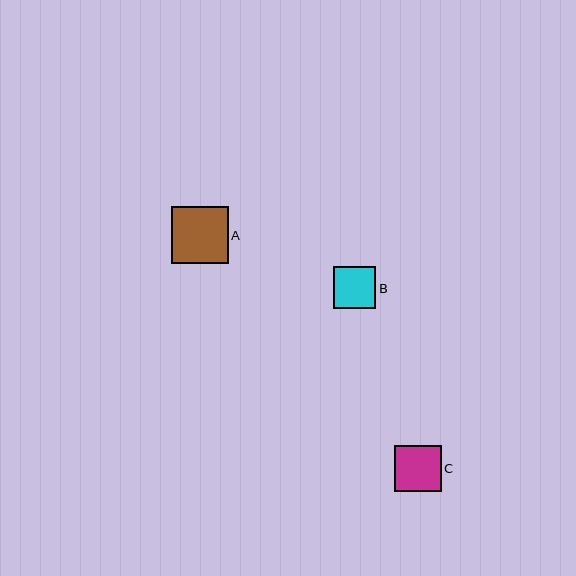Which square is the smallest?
Square B is the smallest with a size of approximately 42 pixels.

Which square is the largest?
Square A is the largest with a size of approximately 57 pixels.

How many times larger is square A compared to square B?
Square A is approximately 1.3 times the size of square B.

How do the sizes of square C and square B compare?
Square C and square B are approximately the same size.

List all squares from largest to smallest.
From largest to smallest: A, C, B.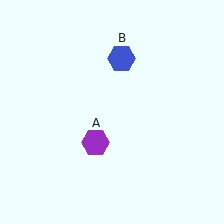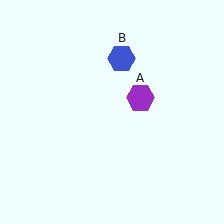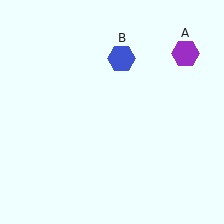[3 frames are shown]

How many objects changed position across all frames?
1 object changed position: purple hexagon (object A).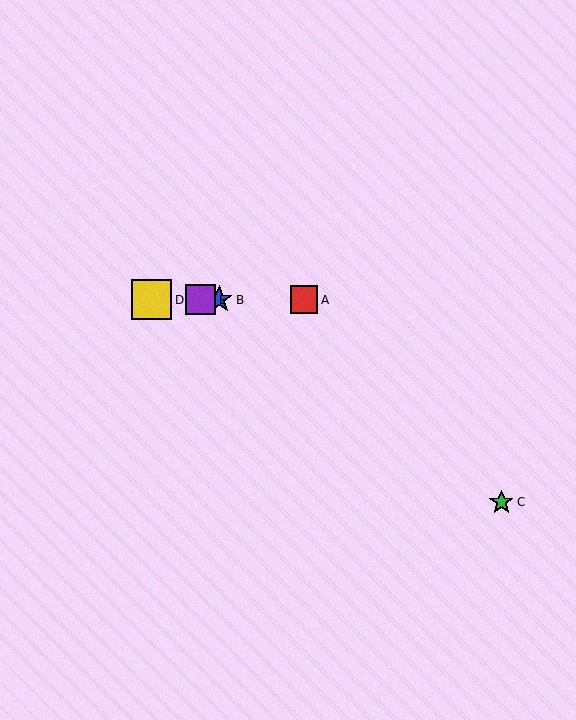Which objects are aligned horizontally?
Objects A, B, D, E are aligned horizontally.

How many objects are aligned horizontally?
4 objects (A, B, D, E) are aligned horizontally.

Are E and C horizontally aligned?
No, E is at y≈300 and C is at y≈502.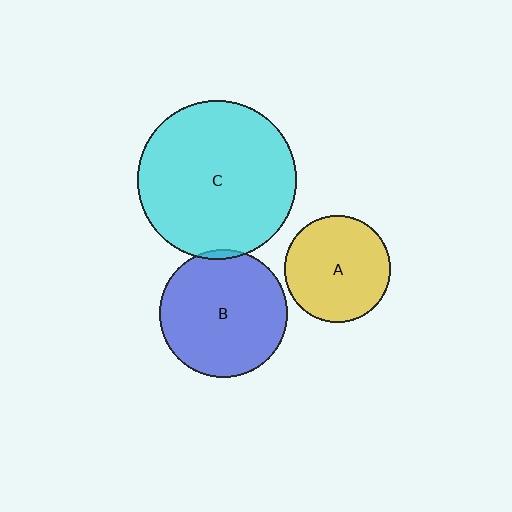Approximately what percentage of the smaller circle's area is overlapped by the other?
Approximately 5%.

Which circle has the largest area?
Circle C (cyan).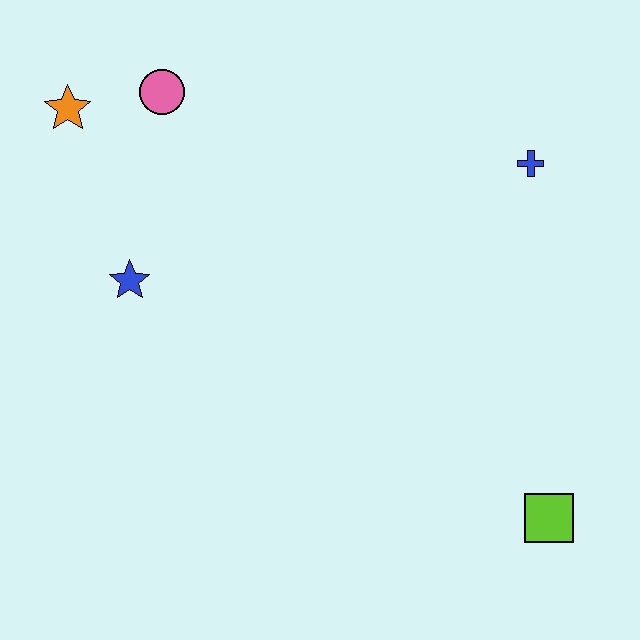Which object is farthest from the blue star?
The lime square is farthest from the blue star.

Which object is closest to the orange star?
The pink circle is closest to the orange star.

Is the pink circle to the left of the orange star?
No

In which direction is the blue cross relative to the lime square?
The blue cross is above the lime square.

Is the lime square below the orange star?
Yes